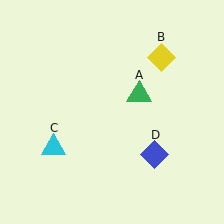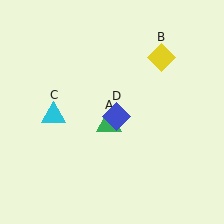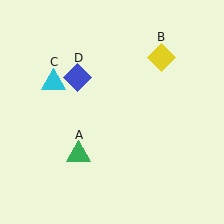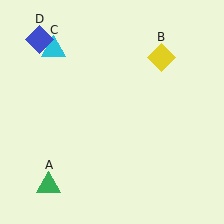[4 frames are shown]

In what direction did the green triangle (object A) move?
The green triangle (object A) moved down and to the left.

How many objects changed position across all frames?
3 objects changed position: green triangle (object A), cyan triangle (object C), blue diamond (object D).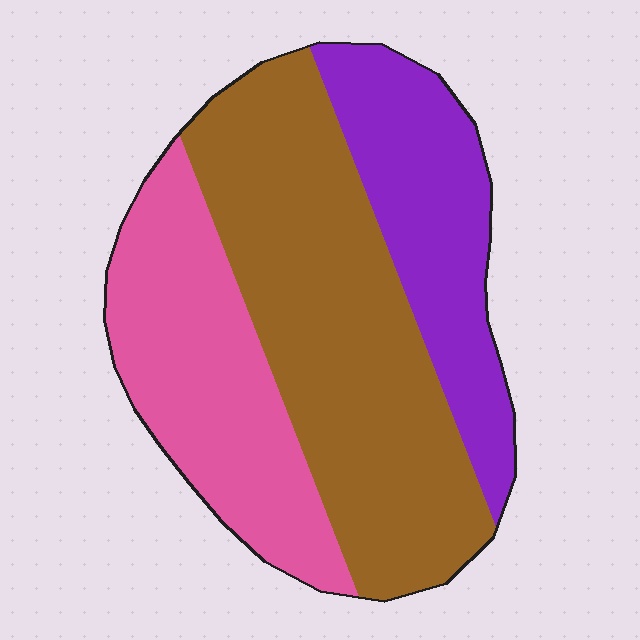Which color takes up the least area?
Purple, at roughly 25%.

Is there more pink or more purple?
Pink.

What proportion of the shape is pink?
Pink takes up between a sixth and a third of the shape.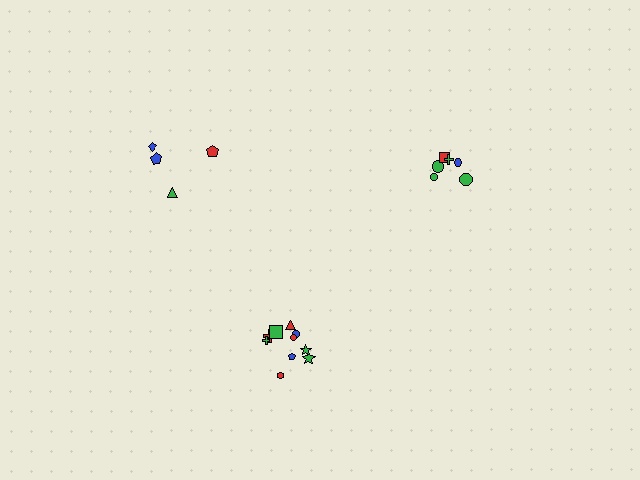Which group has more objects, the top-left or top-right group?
The top-right group.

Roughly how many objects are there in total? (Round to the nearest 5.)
Roughly 20 objects in total.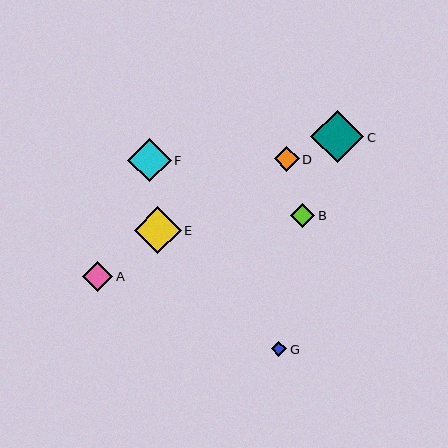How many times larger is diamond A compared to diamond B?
Diamond A is approximately 1.2 times the size of diamond B.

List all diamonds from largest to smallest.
From largest to smallest: C, E, F, A, D, B, G.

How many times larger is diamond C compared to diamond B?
Diamond C is approximately 2.1 times the size of diamond B.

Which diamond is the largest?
Diamond C is the largest with a size of approximately 53 pixels.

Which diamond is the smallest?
Diamond G is the smallest with a size of approximately 15 pixels.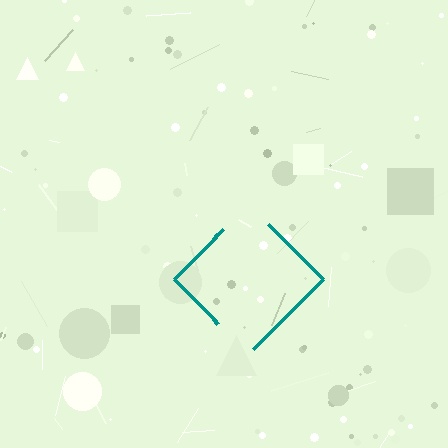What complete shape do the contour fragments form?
The contour fragments form a diamond.